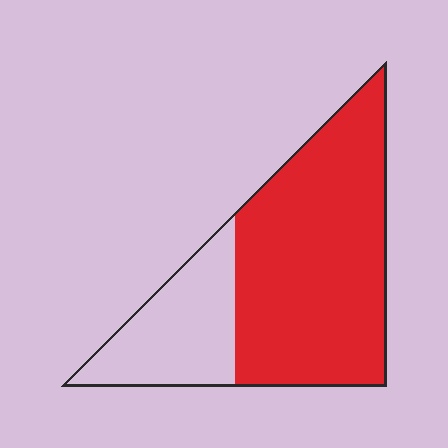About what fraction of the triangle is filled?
About three quarters (3/4).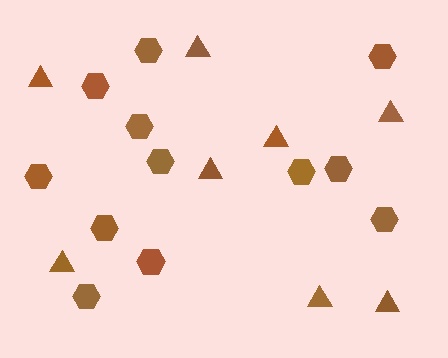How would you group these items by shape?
There are 2 groups: one group of hexagons (12) and one group of triangles (8).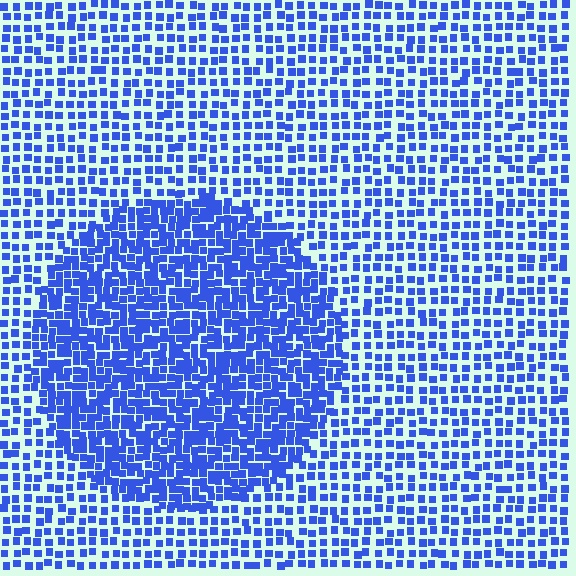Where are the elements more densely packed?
The elements are more densely packed inside the circle boundary.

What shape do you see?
I see a circle.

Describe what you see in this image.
The image contains small blue elements arranged at two different densities. A circle-shaped region is visible where the elements are more densely packed than the surrounding area.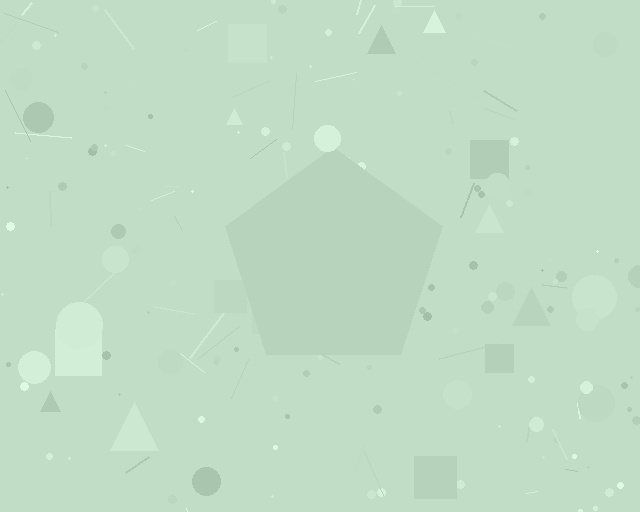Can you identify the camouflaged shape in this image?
The camouflaged shape is a pentagon.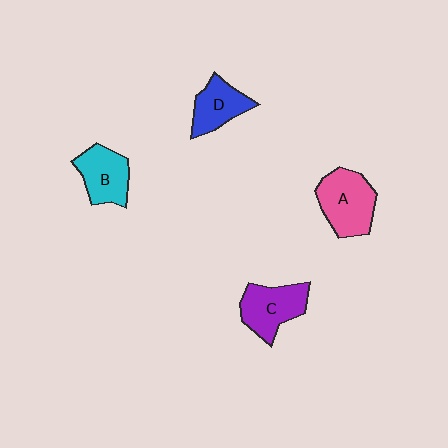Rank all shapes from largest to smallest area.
From largest to smallest: A (pink), C (purple), B (cyan), D (blue).